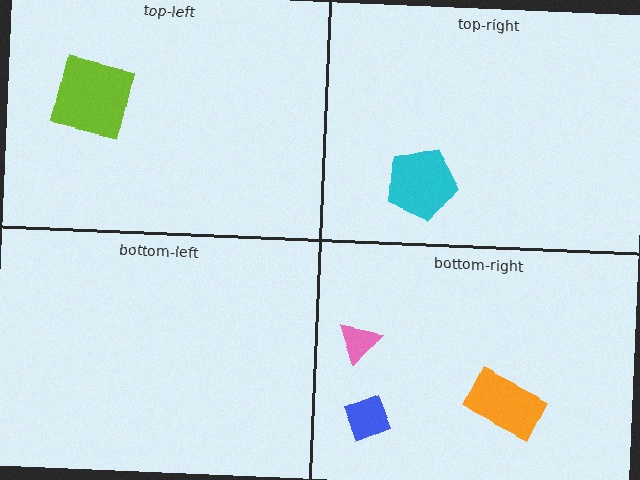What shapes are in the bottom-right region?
The pink triangle, the blue diamond, the orange rectangle.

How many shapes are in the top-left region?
1.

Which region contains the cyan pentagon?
The top-right region.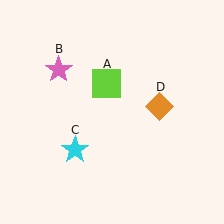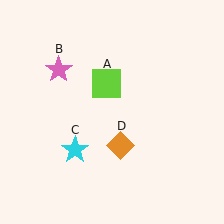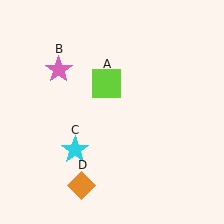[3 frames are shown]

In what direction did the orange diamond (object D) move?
The orange diamond (object D) moved down and to the left.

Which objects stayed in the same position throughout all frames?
Lime square (object A) and pink star (object B) and cyan star (object C) remained stationary.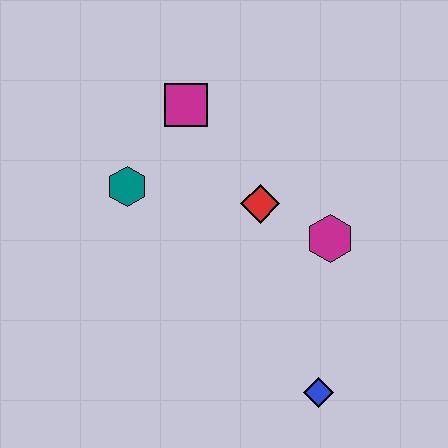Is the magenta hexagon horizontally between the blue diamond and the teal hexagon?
No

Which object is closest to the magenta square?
The teal hexagon is closest to the magenta square.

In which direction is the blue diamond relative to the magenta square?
The blue diamond is below the magenta square.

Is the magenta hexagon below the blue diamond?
No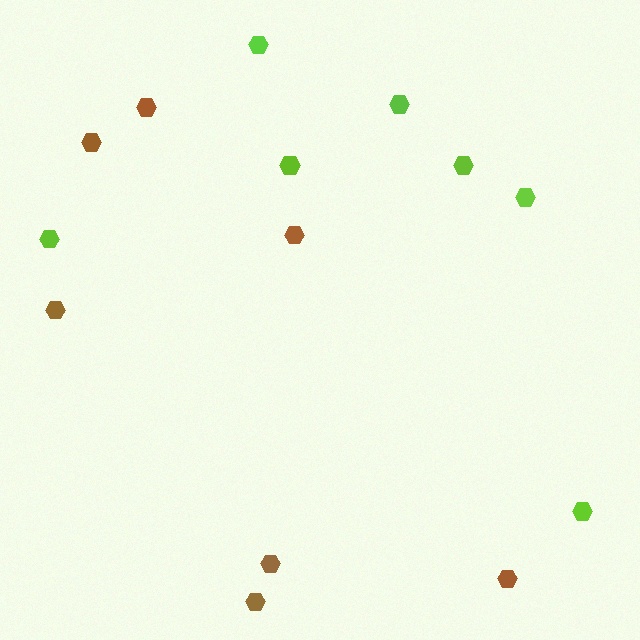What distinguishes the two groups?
There are 2 groups: one group of brown hexagons (7) and one group of lime hexagons (7).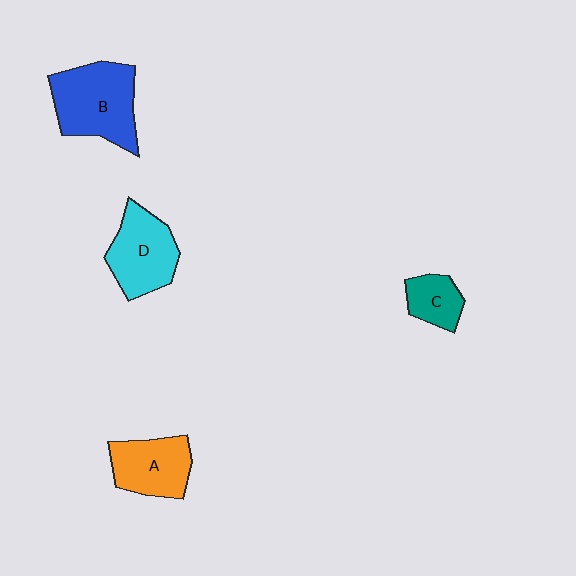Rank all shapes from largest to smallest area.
From largest to smallest: B (blue), D (cyan), A (orange), C (teal).